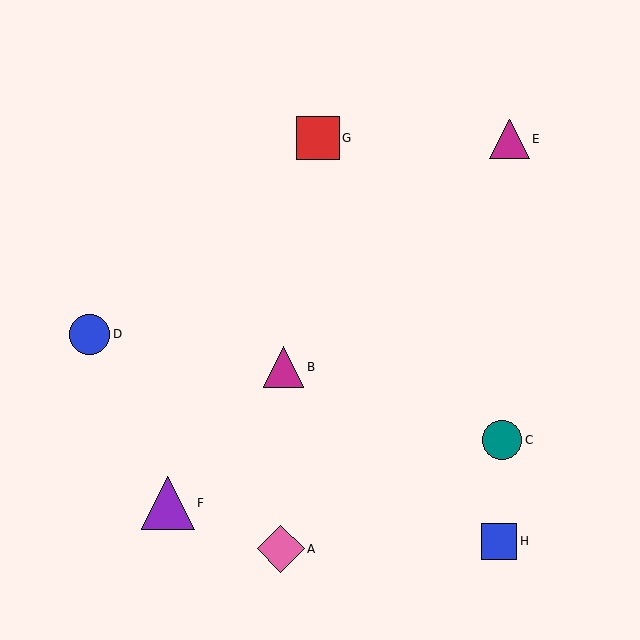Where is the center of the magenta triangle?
The center of the magenta triangle is at (284, 367).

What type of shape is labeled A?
Shape A is a pink diamond.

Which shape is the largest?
The purple triangle (labeled F) is the largest.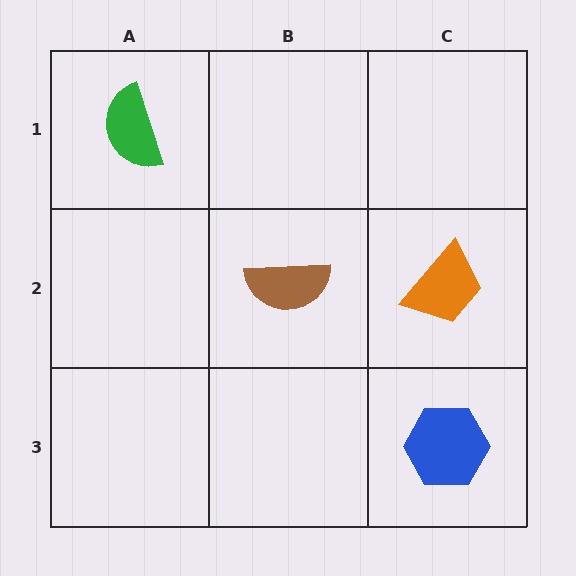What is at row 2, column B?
A brown semicircle.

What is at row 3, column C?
A blue hexagon.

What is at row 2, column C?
An orange trapezoid.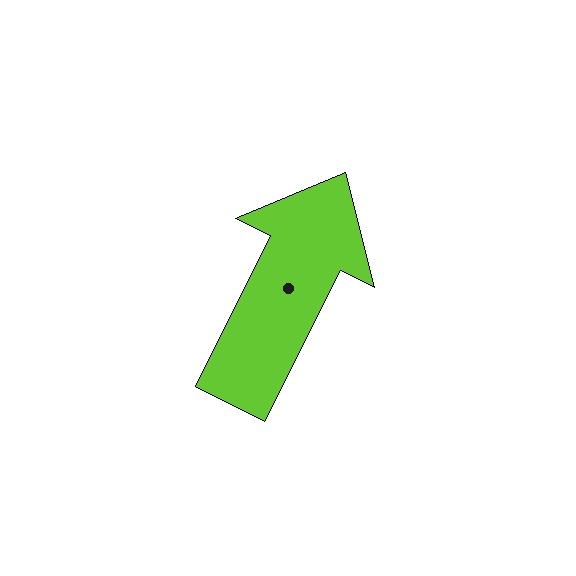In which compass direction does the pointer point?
Northeast.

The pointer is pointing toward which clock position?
Roughly 1 o'clock.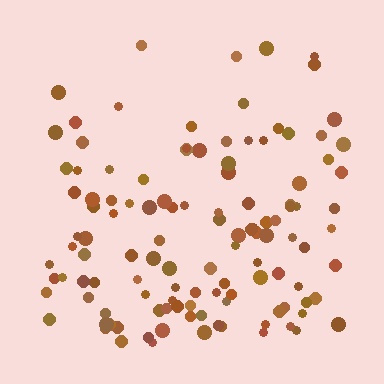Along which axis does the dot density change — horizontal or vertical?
Vertical.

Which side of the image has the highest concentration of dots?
The bottom.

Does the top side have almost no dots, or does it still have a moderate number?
Still a moderate number, just noticeably fewer than the bottom.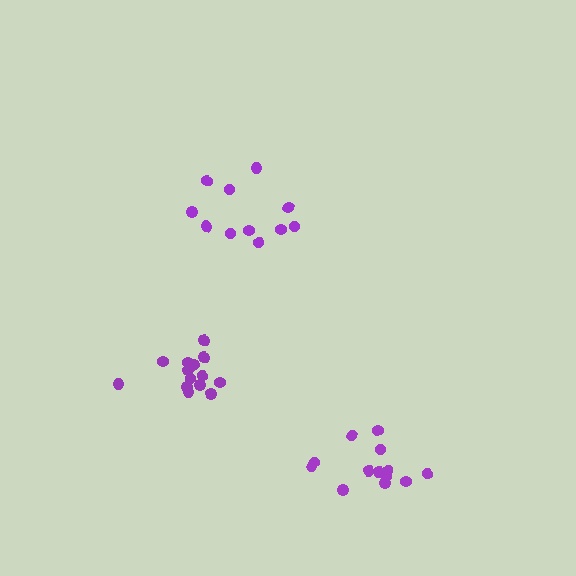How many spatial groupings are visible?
There are 3 spatial groupings.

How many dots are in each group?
Group 1: 13 dots, Group 2: 11 dots, Group 3: 14 dots (38 total).